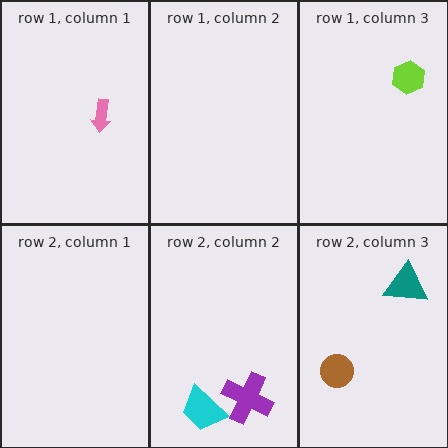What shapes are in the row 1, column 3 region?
The lime hexagon.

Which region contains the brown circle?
The row 2, column 3 region.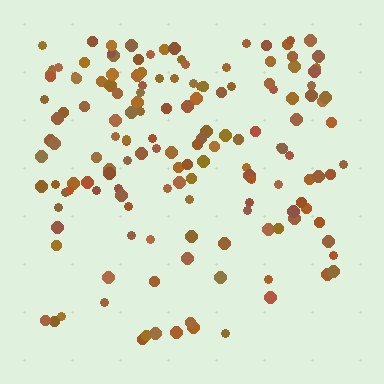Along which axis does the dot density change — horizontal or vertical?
Vertical.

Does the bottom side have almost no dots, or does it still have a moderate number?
Still a moderate number, just noticeably fewer than the top.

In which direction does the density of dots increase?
From bottom to top, with the top side densest.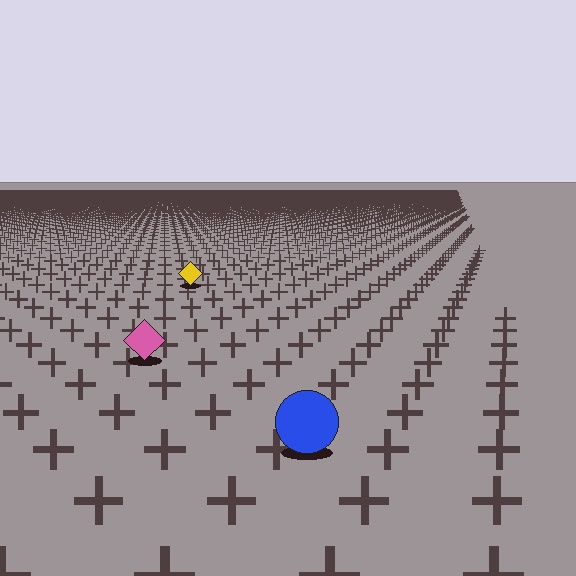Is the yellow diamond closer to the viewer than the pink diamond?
No. The pink diamond is closer — you can tell from the texture gradient: the ground texture is coarser near it.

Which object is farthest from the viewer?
The yellow diamond is farthest from the viewer. It appears smaller and the ground texture around it is denser.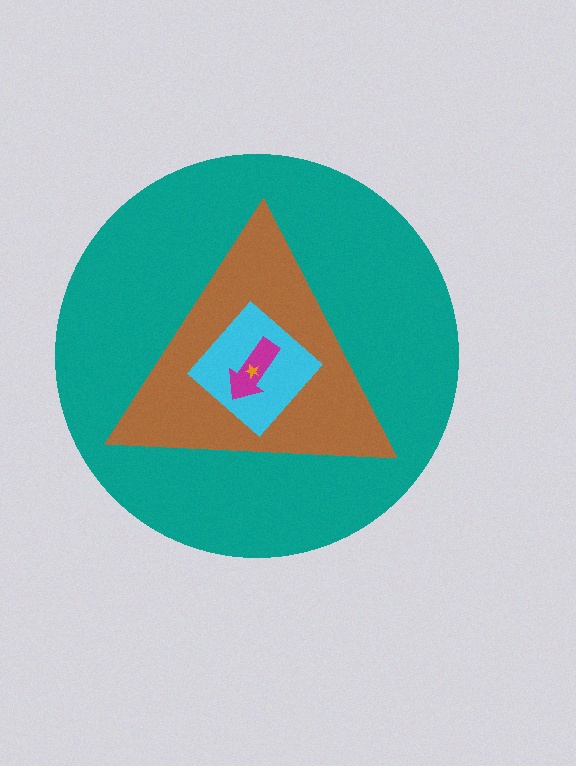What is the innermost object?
The orange star.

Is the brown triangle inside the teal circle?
Yes.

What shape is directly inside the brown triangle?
The cyan diamond.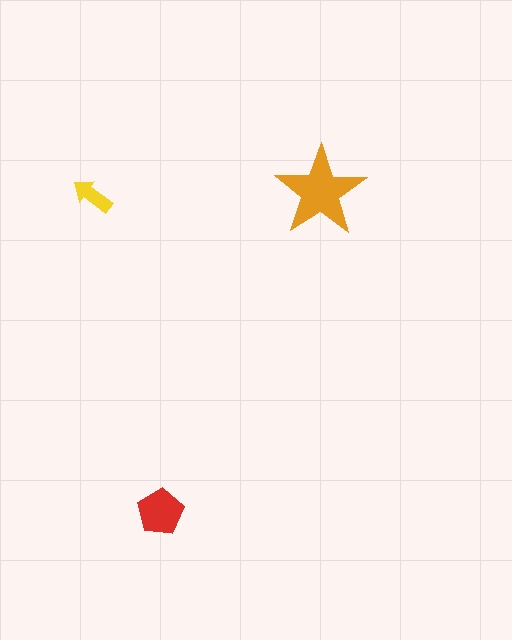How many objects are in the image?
There are 3 objects in the image.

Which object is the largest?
The orange star.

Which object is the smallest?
The yellow arrow.